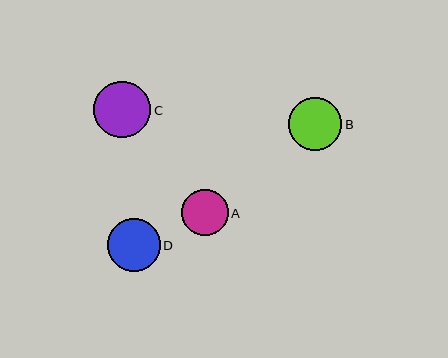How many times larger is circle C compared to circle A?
Circle C is approximately 1.2 times the size of circle A.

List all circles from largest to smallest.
From largest to smallest: C, D, B, A.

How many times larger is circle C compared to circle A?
Circle C is approximately 1.2 times the size of circle A.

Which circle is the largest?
Circle C is the largest with a size of approximately 57 pixels.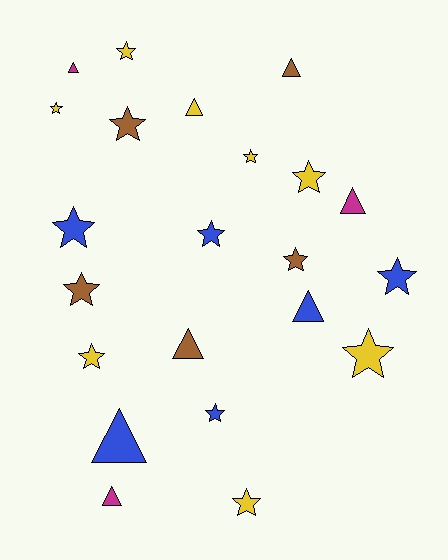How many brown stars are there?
There are 3 brown stars.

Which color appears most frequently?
Yellow, with 8 objects.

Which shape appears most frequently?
Star, with 14 objects.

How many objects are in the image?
There are 22 objects.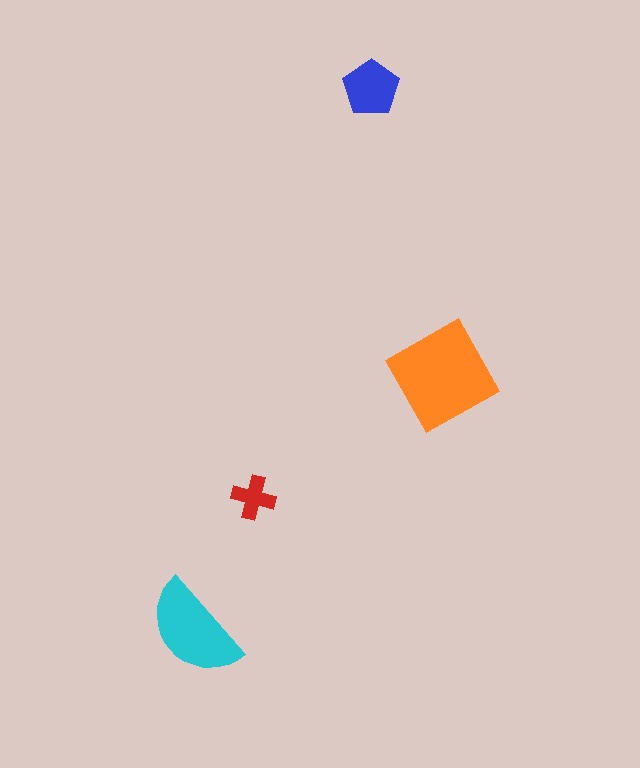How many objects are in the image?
There are 4 objects in the image.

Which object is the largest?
The orange diamond.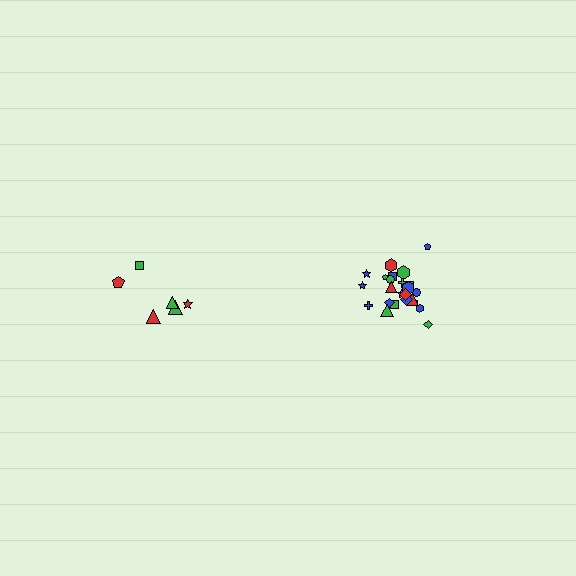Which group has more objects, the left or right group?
The right group.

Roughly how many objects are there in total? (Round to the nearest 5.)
Roughly 30 objects in total.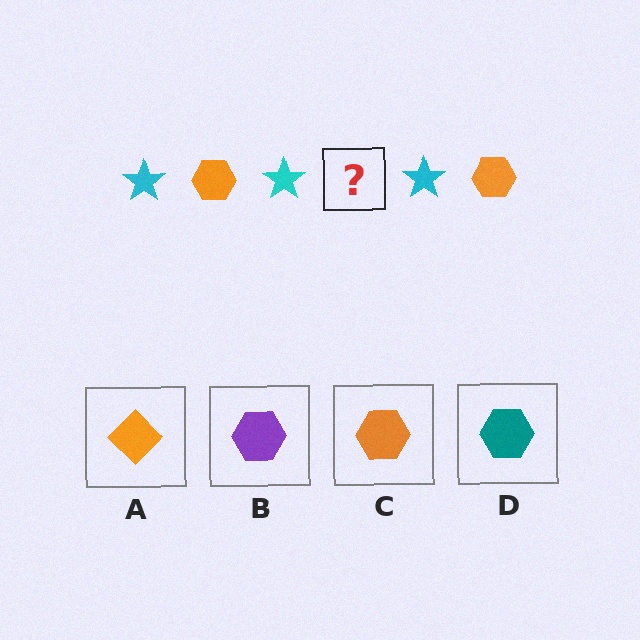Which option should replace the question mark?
Option C.